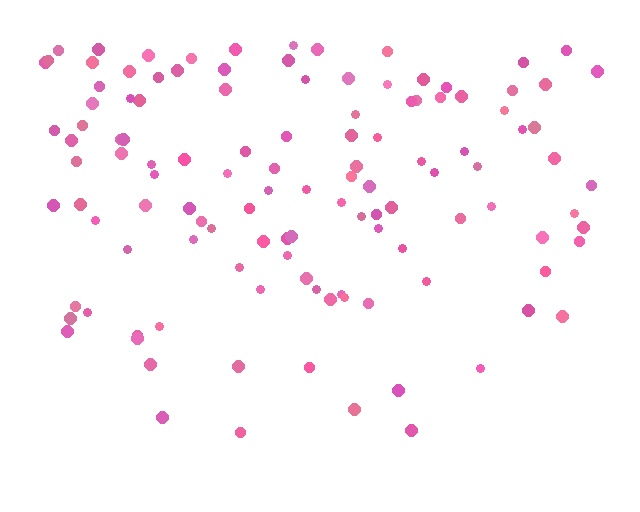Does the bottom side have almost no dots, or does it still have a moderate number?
Still a moderate number, just noticeably fewer than the top.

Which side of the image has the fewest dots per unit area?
The bottom.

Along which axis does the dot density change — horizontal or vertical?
Vertical.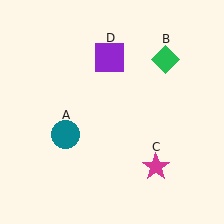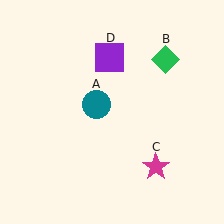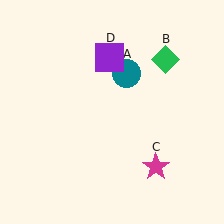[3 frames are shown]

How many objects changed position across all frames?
1 object changed position: teal circle (object A).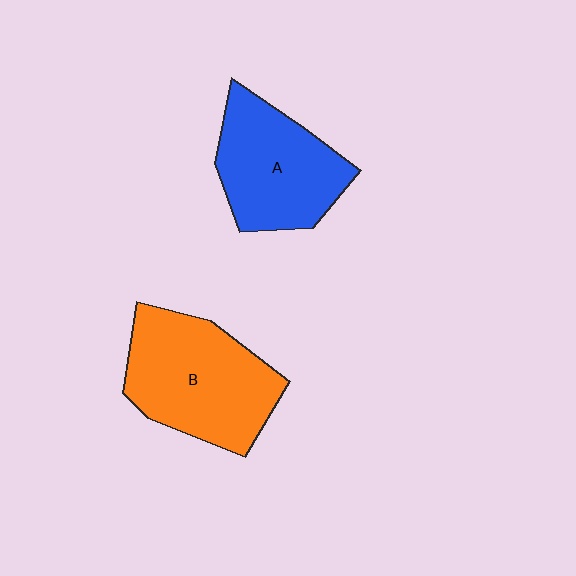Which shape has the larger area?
Shape B (orange).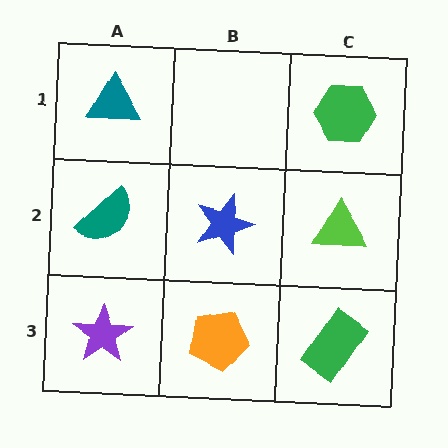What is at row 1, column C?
A green hexagon.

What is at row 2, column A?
A teal semicircle.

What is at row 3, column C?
A green rectangle.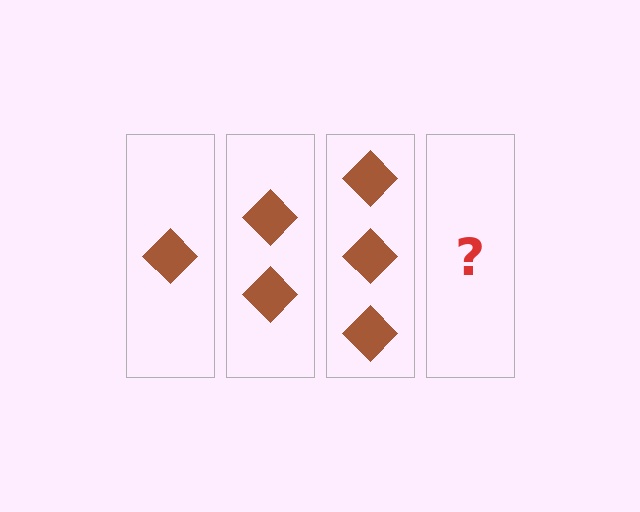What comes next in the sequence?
The next element should be 4 diamonds.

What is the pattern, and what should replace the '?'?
The pattern is that each step adds one more diamond. The '?' should be 4 diamonds.